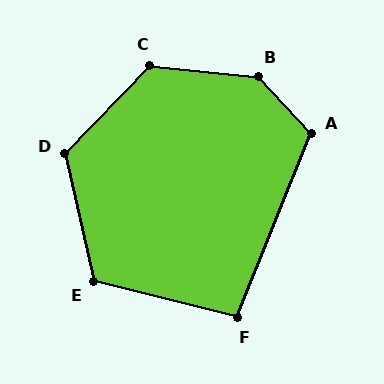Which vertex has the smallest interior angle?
F, at approximately 98 degrees.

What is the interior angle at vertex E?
Approximately 117 degrees (obtuse).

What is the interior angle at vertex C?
Approximately 128 degrees (obtuse).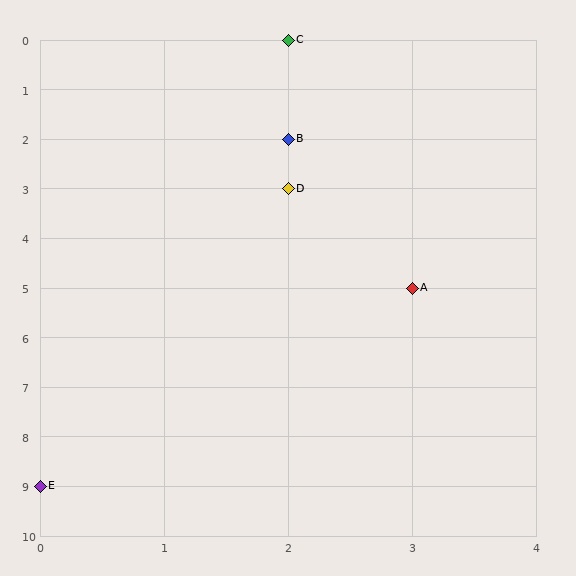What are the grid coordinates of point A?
Point A is at grid coordinates (3, 5).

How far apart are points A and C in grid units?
Points A and C are 1 column and 5 rows apart (about 5.1 grid units diagonally).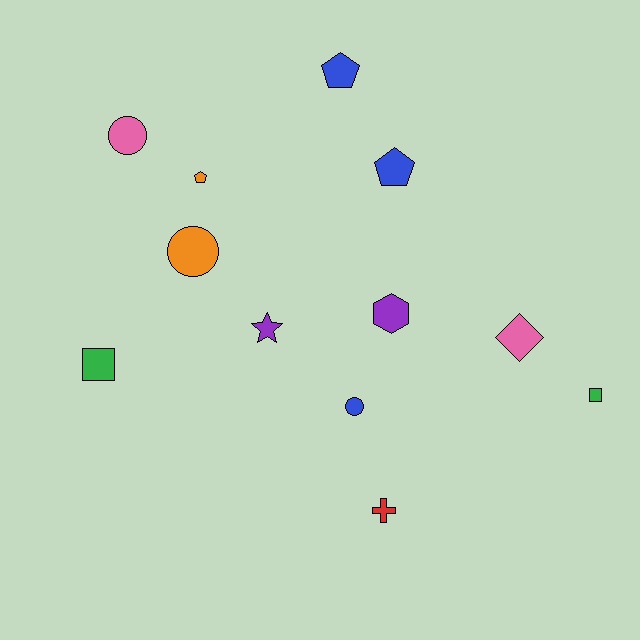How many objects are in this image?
There are 12 objects.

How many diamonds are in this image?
There is 1 diamond.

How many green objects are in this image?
There are 2 green objects.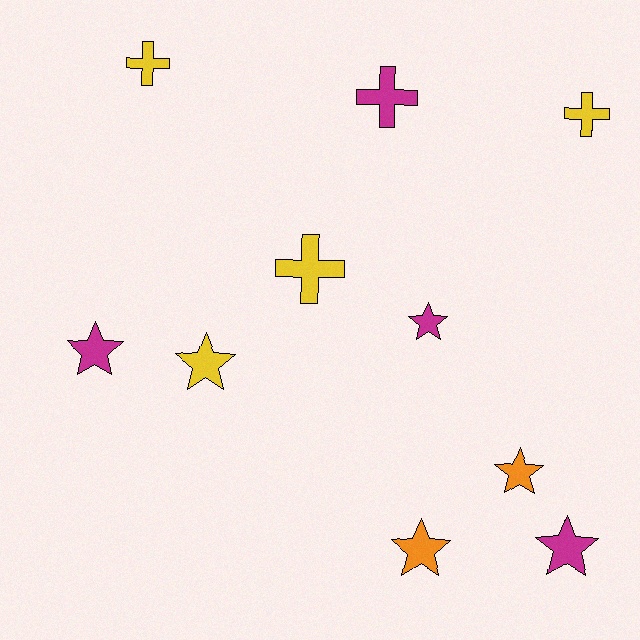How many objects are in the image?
There are 10 objects.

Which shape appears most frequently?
Star, with 6 objects.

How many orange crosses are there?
There are no orange crosses.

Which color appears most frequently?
Yellow, with 4 objects.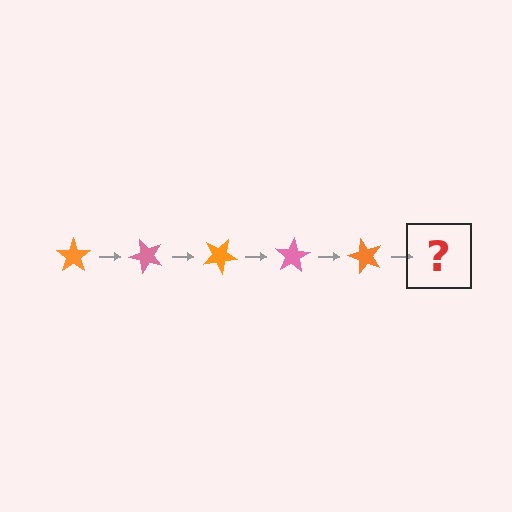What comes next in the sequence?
The next element should be a pink star, rotated 250 degrees from the start.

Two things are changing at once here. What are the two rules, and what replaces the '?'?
The two rules are that it rotates 50 degrees each step and the color cycles through orange and pink. The '?' should be a pink star, rotated 250 degrees from the start.